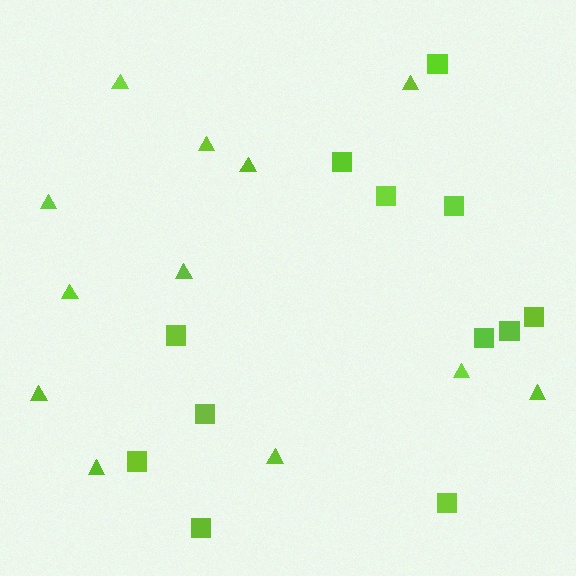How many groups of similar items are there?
There are 2 groups: one group of triangles (12) and one group of squares (12).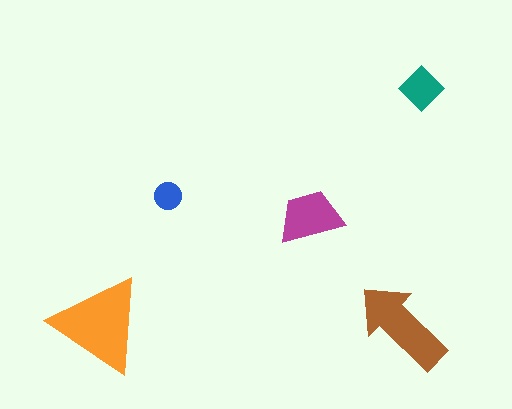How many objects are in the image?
There are 5 objects in the image.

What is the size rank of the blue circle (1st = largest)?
5th.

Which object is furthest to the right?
The teal diamond is rightmost.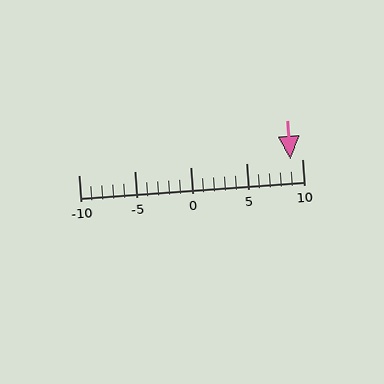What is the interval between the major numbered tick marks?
The major tick marks are spaced 5 units apart.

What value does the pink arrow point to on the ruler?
The pink arrow points to approximately 9.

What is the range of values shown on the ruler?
The ruler shows values from -10 to 10.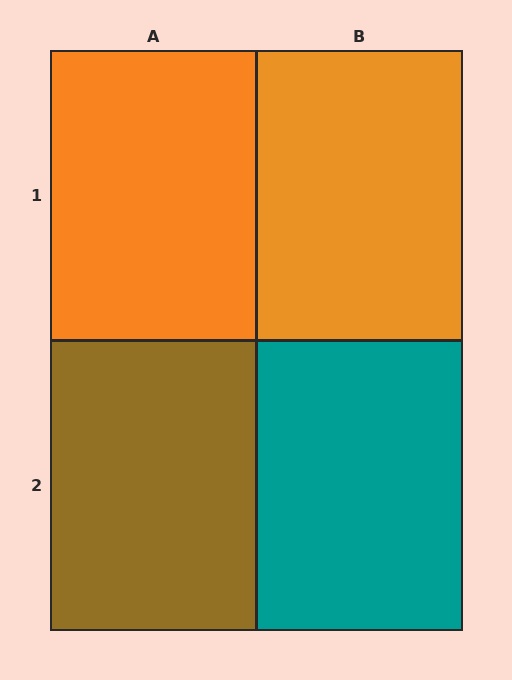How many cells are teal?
1 cell is teal.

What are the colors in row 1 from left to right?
Orange, orange.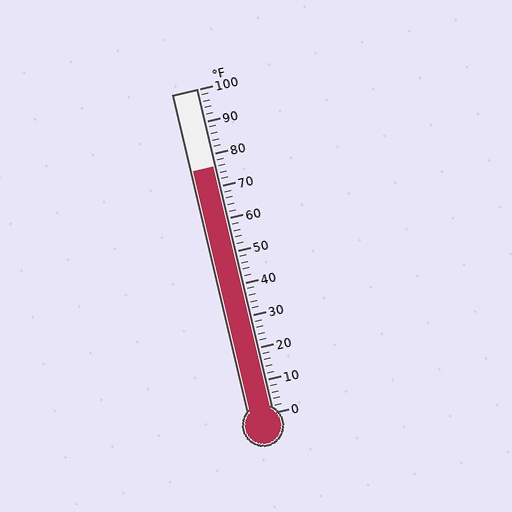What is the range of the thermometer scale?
The thermometer scale ranges from 0°F to 100°F.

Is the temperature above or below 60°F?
The temperature is above 60°F.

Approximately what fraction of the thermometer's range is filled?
The thermometer is filled to approximately 75% of its range.